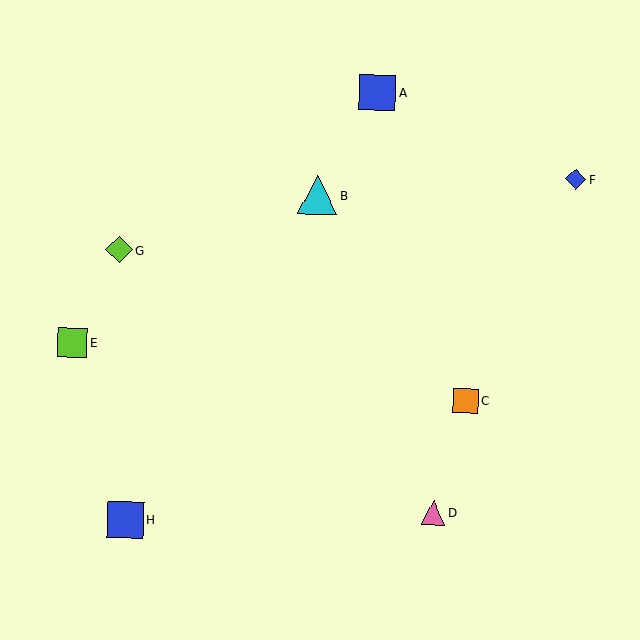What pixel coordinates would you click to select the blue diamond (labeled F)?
Click at (576, 179) to select the blue diamond F.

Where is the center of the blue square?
The center of the blue square is at (377, 93).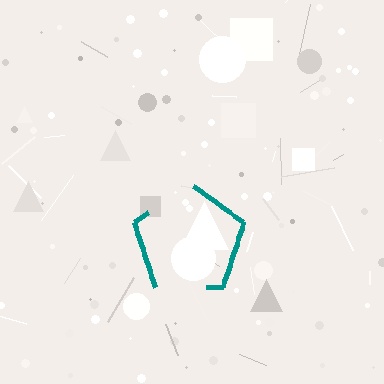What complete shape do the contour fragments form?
The contour fragments form a pentagon.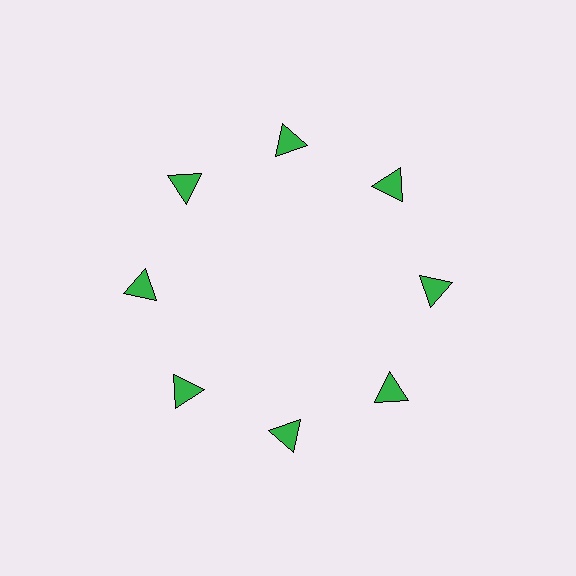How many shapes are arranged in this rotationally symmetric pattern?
There are 8 shapes, arranged in 8 groups of 1.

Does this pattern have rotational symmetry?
Yes, this pattern has 8-fold rotational symmetry. It looks the same after rotating 45 degrees around the center.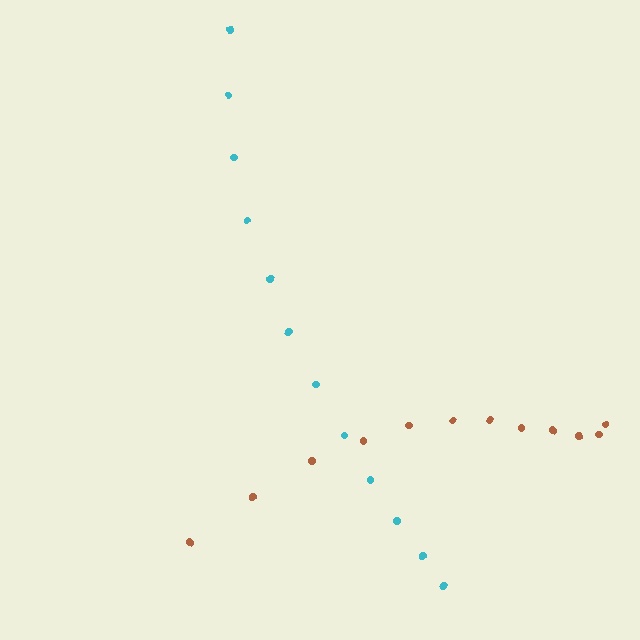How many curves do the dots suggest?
There are 2 distinct paths.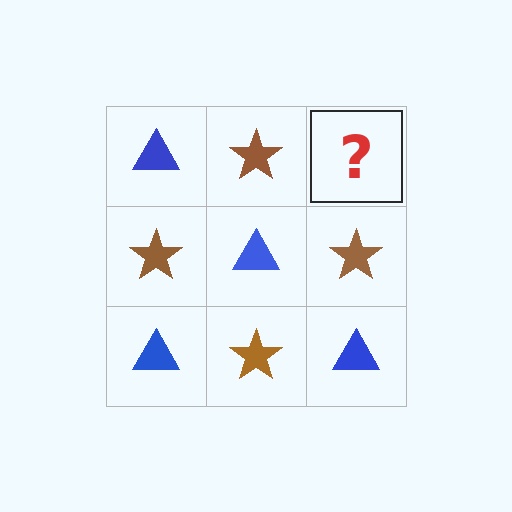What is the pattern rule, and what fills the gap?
The rule is that it alternates blue triangle and brown star in a checkerboard pattern. The gap should be filled with a blue triangle.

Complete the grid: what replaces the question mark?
The question mark should be replaced with a blue triangle.